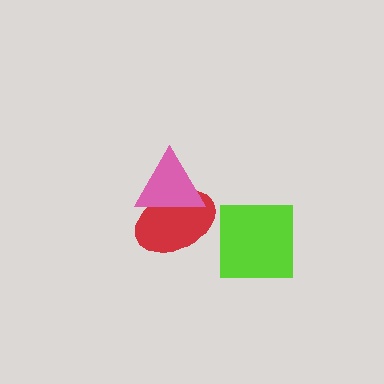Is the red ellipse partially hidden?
Yes, it is partially covered by another shape.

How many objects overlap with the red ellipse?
1 object overlaps with the red ellipse.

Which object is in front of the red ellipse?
The pink triangle is in front of the red ellipse.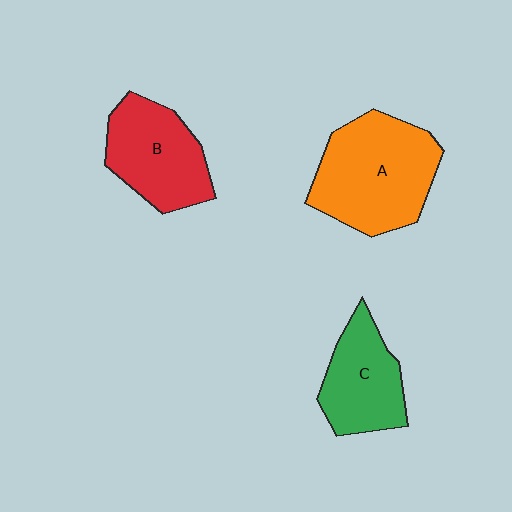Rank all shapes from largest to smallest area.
From largest to smallest: A (orange), B (red), C (green).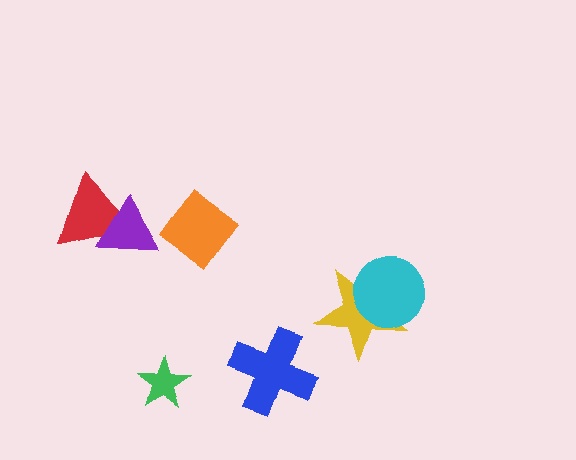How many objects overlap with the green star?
0 objects overlap with the green star.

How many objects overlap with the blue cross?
0 objects overlap with the blue cross.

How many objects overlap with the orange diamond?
0 objects overlap with the orange diamond.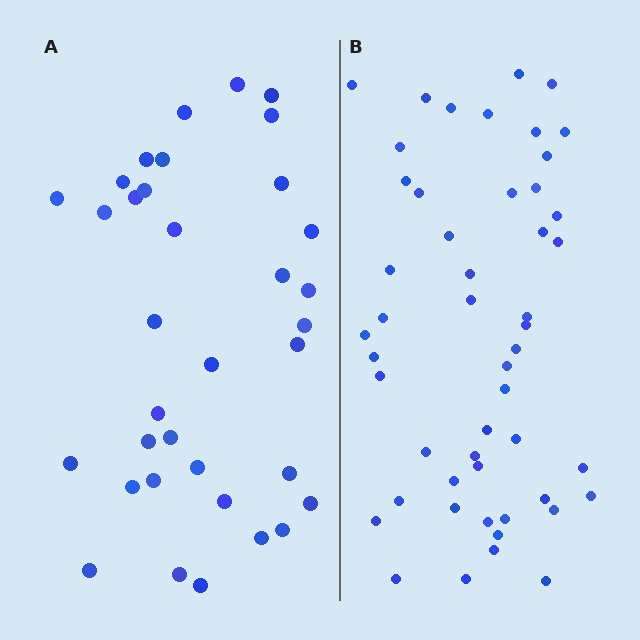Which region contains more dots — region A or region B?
Region B (the right region) has more dots.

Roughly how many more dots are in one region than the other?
Region B has approximately 15 more dots than region A.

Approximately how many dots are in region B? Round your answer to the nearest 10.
About 50 dots.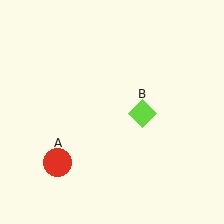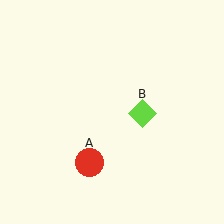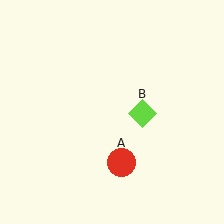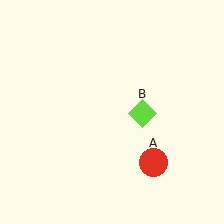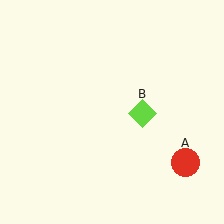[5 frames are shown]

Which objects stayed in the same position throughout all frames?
Lime diamond (object B) remained stationary.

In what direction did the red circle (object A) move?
The red circle (object A) moved right.